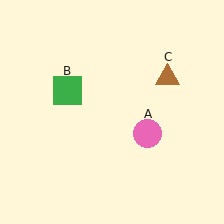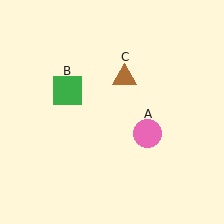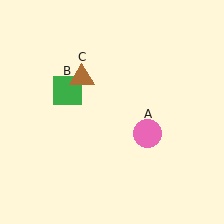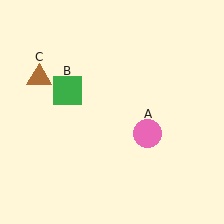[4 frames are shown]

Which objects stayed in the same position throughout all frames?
Pink circle (object A) and green square (object B) remained stationary.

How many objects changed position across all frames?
1 object changed position: brown triangle (object C).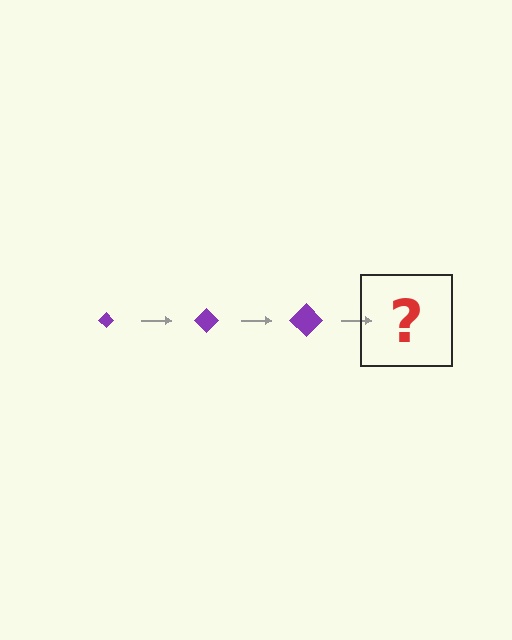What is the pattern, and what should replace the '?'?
The pattern is that the diamond gets progressively larger each step. The '?' should be a purple diamond, larger than the previous one.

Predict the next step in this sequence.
The next step is a purple diamond, larger than the previous one.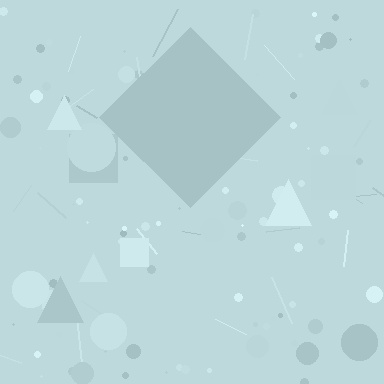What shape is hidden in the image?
A diamond is hidden in the image.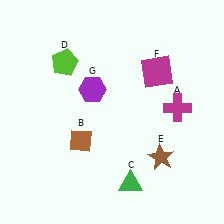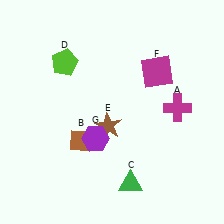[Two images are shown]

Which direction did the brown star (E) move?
The brown star (E) moved left.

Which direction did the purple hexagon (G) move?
The purple hexagon (G) moved down.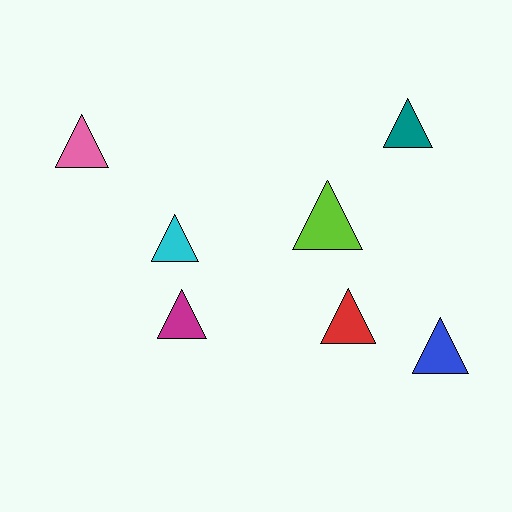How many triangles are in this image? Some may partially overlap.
There are 7 triangles.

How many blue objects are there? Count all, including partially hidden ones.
There is 1 blue object.